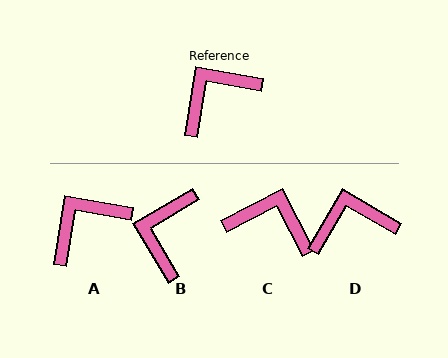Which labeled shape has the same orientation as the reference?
A.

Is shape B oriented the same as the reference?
No, it is off by about 40 degrees.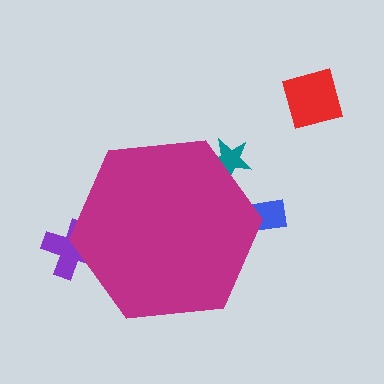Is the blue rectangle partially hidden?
Yes, the blue rectangle is partially hidden behind the magenta hexagon.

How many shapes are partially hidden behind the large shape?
3 shapes are partially hidden.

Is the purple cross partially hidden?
Yes, the purple cross is partially hidden behind the magenta hexagon.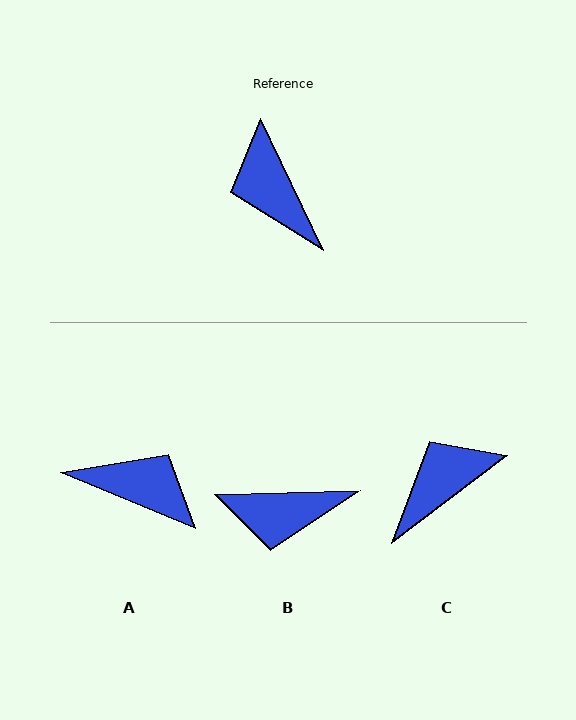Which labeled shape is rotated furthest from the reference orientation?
A, about 138 degrees away.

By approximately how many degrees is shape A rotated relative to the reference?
Approximately 138 degrees clockwise.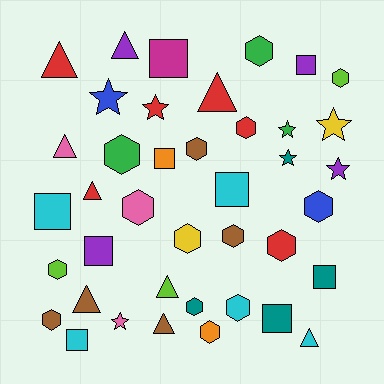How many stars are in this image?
There are 7 stars.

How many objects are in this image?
There are 40 objects.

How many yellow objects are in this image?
There are 2 yellow objects.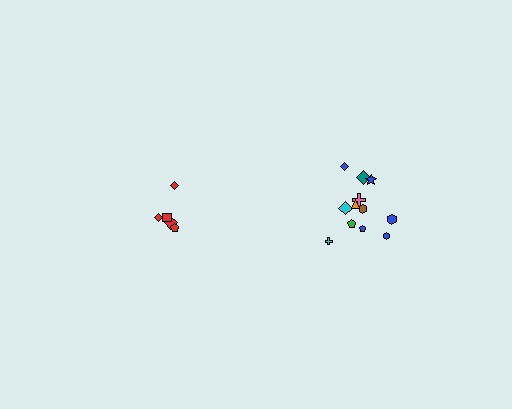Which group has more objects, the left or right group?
The right group.